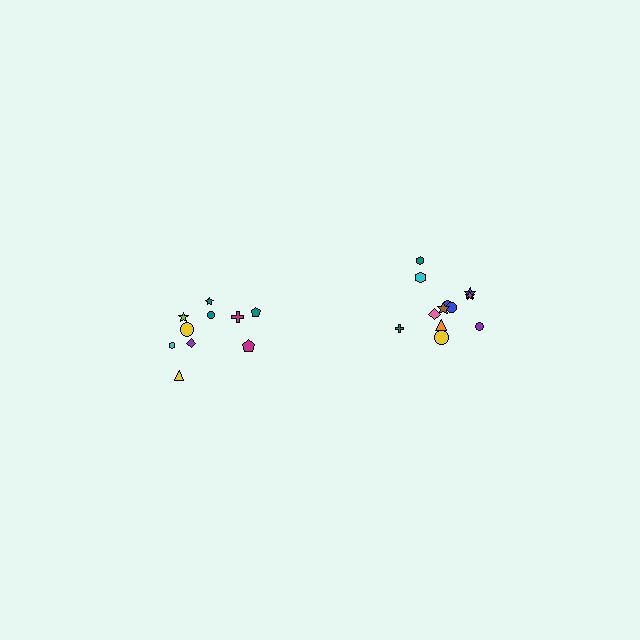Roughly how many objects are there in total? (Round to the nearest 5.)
Roughly 20 objects in total.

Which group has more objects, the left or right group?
The right group.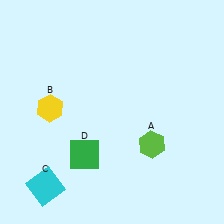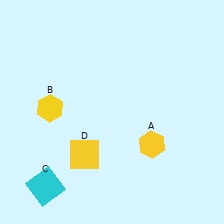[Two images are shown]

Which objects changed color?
A changed from lime to yellow. D changed from green to yellow.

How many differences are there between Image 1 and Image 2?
There are 2 differences between the two images.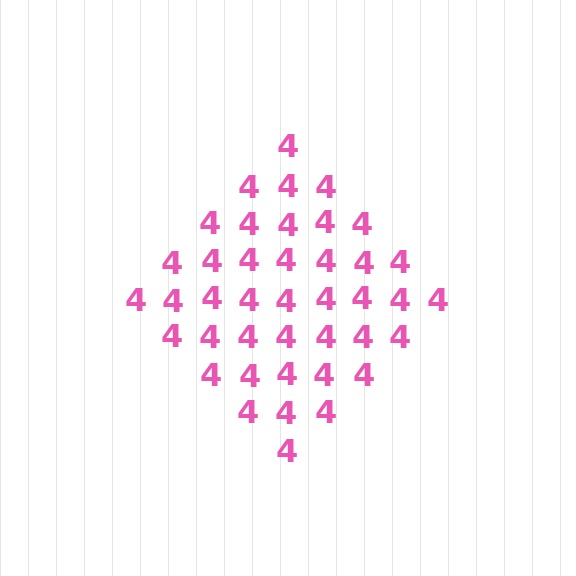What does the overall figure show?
The overall figure shows a diamond.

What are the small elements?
The small elements are digit 4's.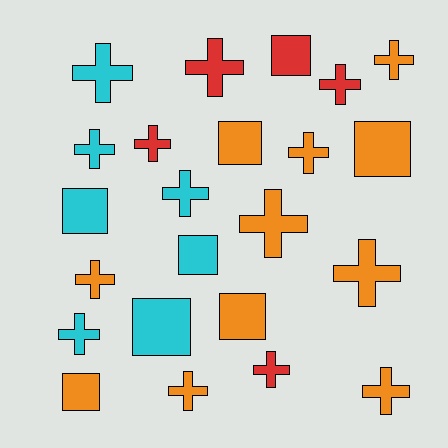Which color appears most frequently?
Orange, with 11 objects.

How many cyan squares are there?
There are 3 cyan squares.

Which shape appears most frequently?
Cross, with 15 objects.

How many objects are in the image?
There are 23 objects.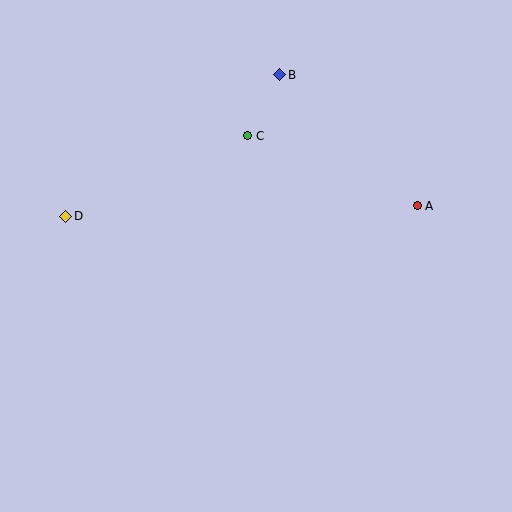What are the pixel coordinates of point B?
Point B is at (280, 75).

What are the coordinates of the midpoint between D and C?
The midpoint between D and C is at (157, 176).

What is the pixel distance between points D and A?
The distance between D and A is 351 pixels.